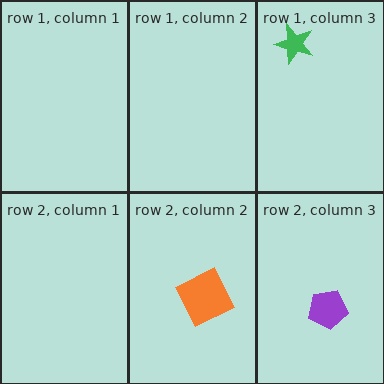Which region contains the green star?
The row 1, column 3 region.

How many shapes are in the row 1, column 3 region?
1.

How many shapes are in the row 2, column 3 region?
1.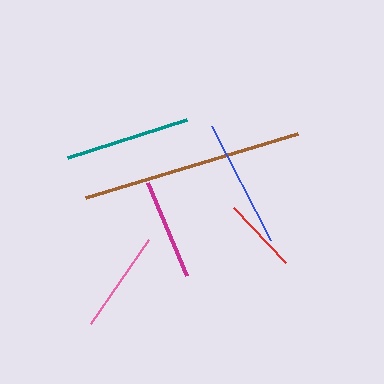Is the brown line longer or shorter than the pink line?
The brown line is longer than the pink line.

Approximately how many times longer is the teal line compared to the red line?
The teal line is approximately 1.7 times the length of the red line.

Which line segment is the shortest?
The red line is the shortest at approximately 76 pixels.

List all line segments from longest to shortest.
From longest to shortest: brown, blue, teal, pink, magenta, red.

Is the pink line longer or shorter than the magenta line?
The pink line is longer than the magenta line.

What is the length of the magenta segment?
The magenta segment is approximately 101 pixels long.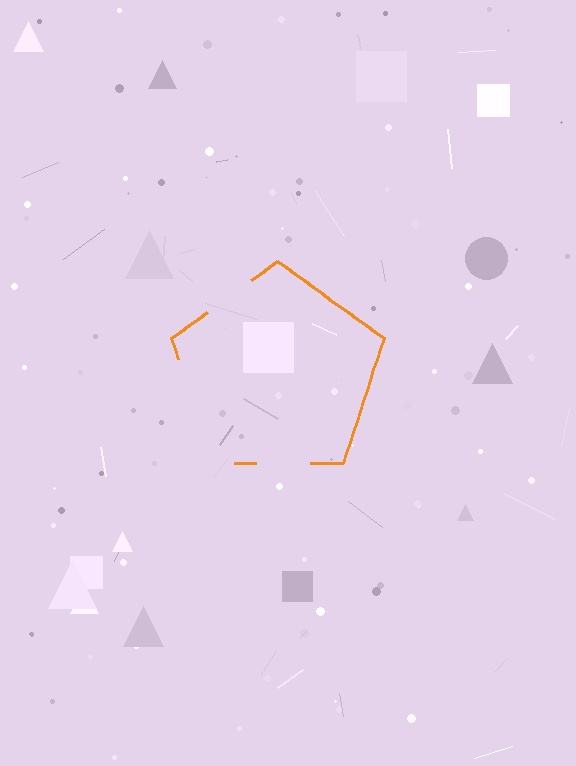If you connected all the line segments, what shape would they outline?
They would outline a pentagon.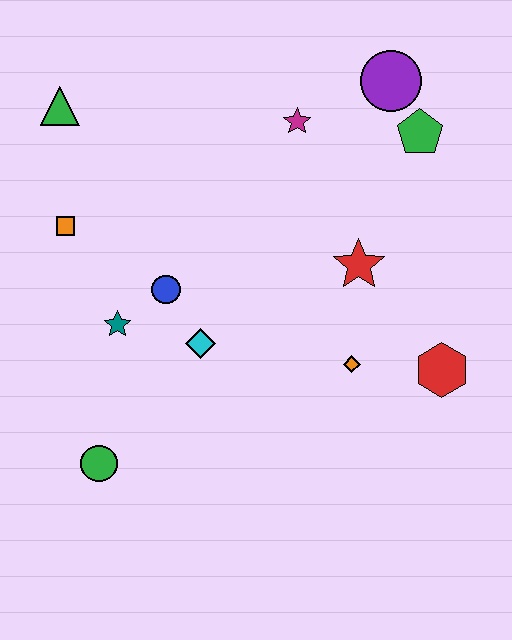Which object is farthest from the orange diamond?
The green triangle is farthest from the orange diamond.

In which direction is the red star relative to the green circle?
The red star is to the right of the green circle.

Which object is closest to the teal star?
The blue circle is closest to the teal star.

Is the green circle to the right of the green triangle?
Yes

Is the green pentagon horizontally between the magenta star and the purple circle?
No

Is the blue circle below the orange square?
Yes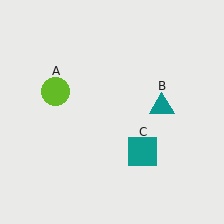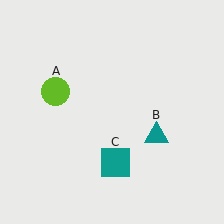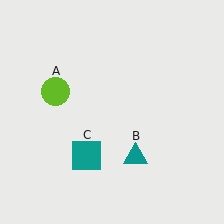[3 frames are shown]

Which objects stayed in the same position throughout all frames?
Lime circle (object A) remained stationary.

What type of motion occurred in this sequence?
The teal triangle (object B), teal square (object C) rotated clockwise around the center of the scene.